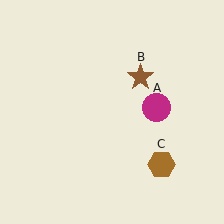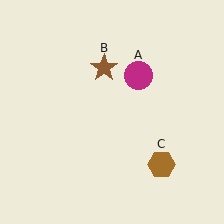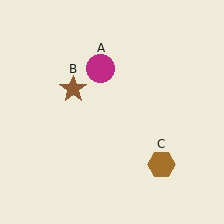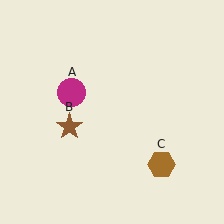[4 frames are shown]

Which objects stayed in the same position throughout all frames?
Brown hexagon (object C) remained stationary.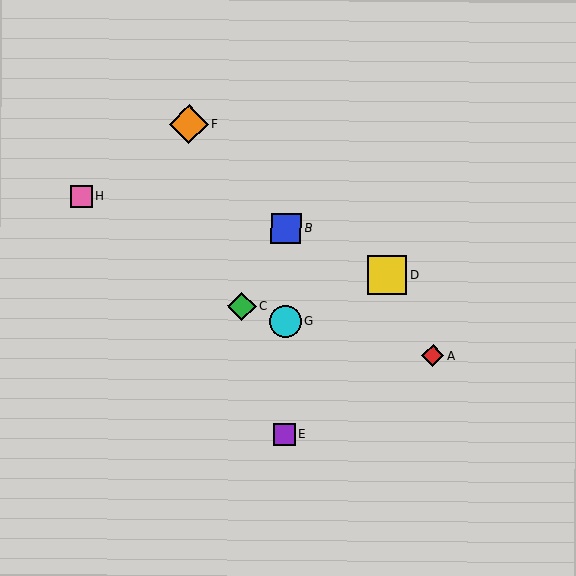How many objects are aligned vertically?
3 objects (B, E, G) are aligned vertically.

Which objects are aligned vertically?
Objects B, E, G are aligned vertically.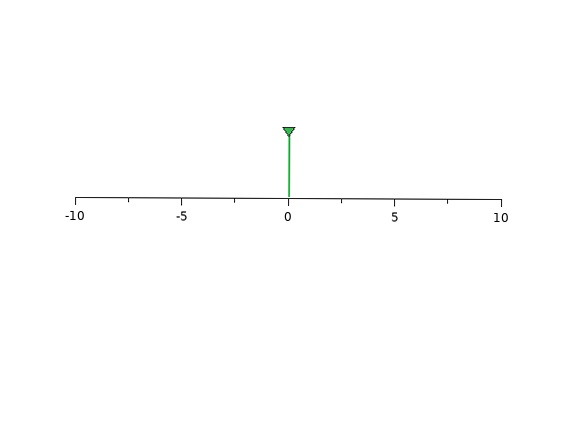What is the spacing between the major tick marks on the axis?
The major ticks are spaced 5 apart.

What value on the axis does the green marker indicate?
The marker indicates approximately 0.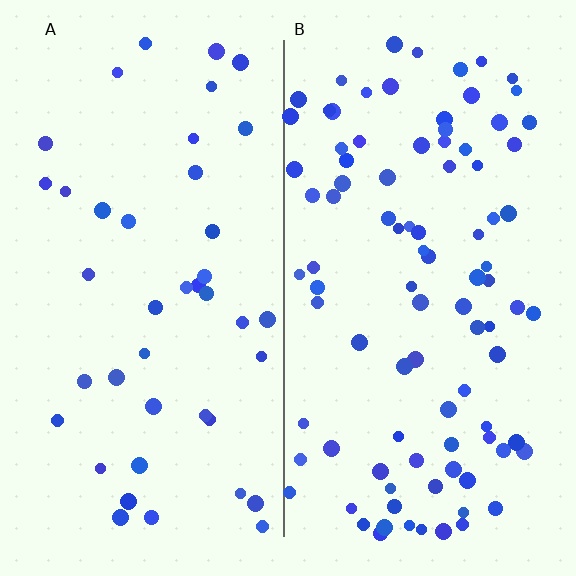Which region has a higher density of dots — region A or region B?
B (the right).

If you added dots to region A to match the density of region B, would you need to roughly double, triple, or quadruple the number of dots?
Approximately double.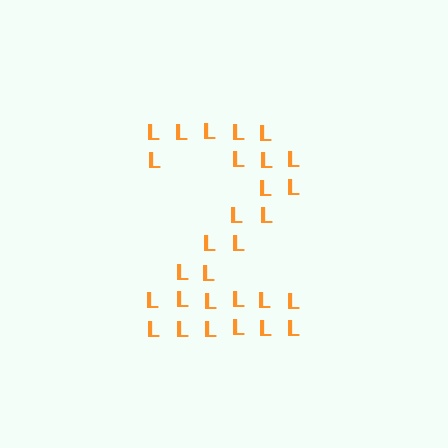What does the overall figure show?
The overall figure shows the digit 2.